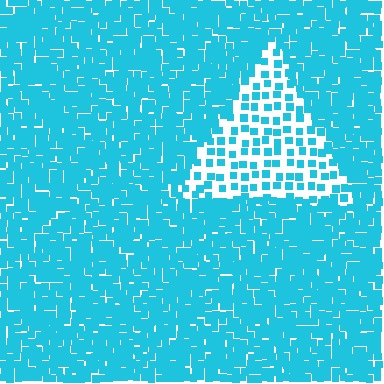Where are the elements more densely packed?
The elements are more densely packed outside the triangle boundary.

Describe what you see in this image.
The image contains small cyan elements arranged at two different densities. A triangle-shaped region is visible where the elements are less densely packed than the surrounding area.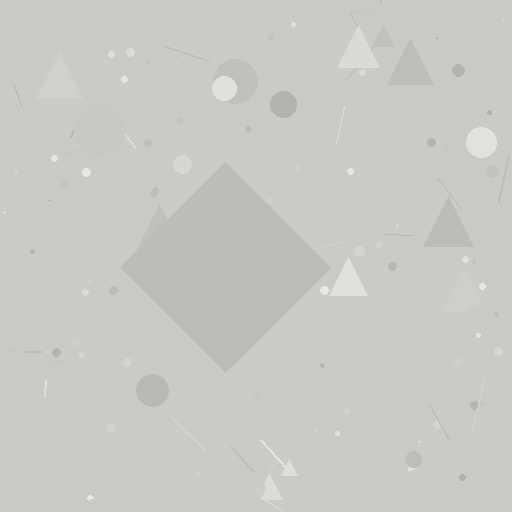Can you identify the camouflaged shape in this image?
The camouflaged shape is a diamond.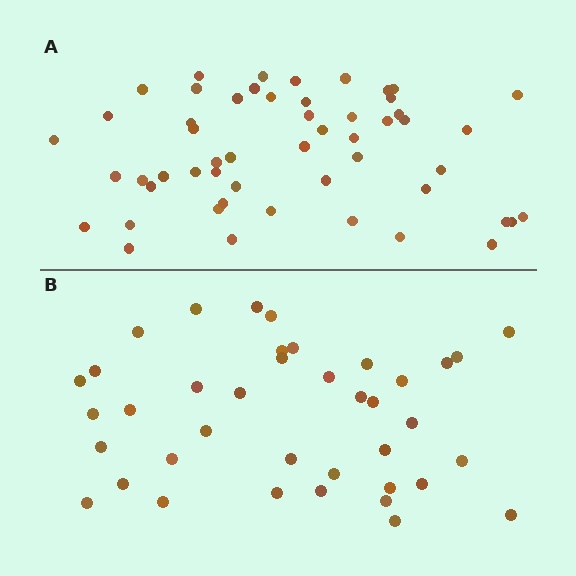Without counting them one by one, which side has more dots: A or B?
Region A (the top region) has more dots.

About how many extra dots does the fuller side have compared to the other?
Region A has approximately 15 more dots than region B.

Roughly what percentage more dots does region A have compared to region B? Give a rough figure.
About 35% more.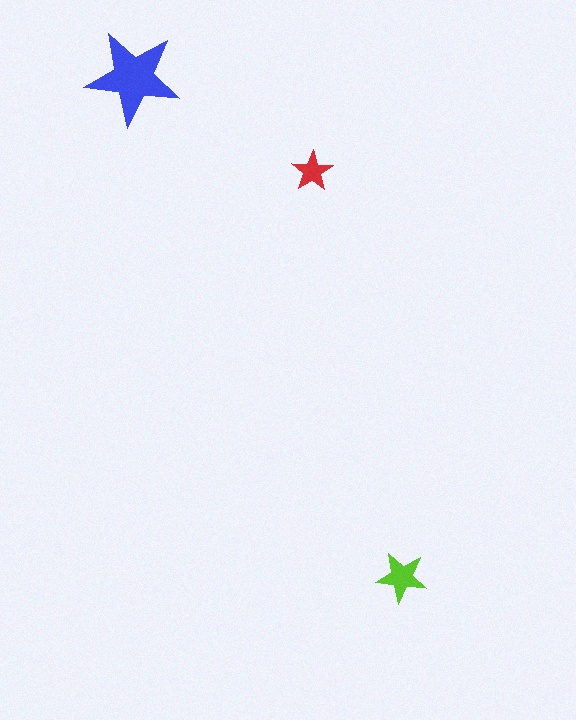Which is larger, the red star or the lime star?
The lime one.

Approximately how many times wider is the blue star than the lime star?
About 2 times wider.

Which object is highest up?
The blue star is topmost.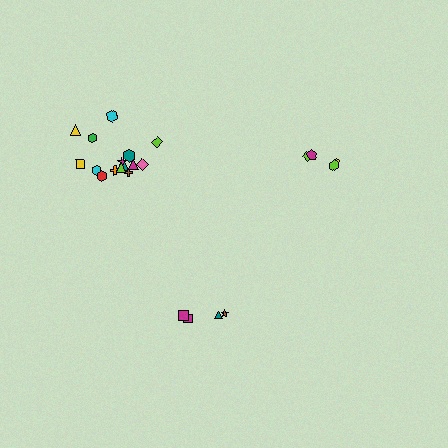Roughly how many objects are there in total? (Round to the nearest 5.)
Roughly 25 objects in total.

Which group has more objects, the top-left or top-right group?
The top-left group.